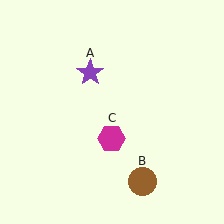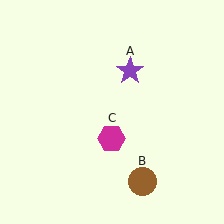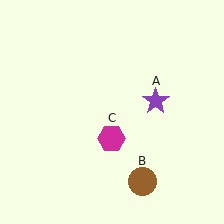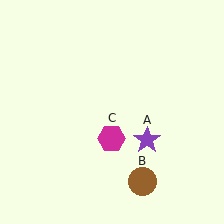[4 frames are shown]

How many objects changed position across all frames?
1 object changed position: purple star (object A).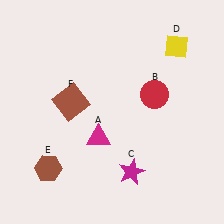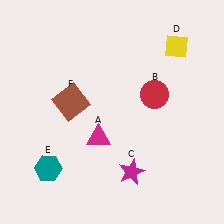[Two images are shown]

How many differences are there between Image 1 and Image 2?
There is 1 difference between the two images.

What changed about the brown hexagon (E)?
In Image 1, E is brown. In Image 2, it changed to teal.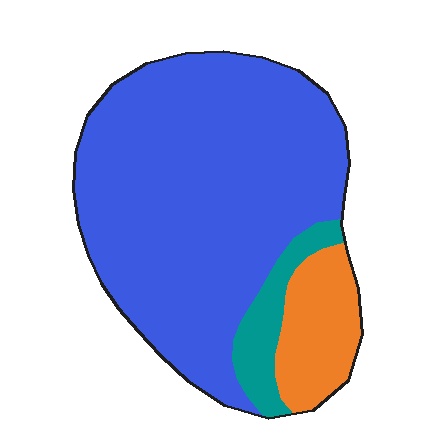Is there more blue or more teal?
Blue.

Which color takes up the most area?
Blue, at roughly 80%.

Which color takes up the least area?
Teal, at roughly 10%.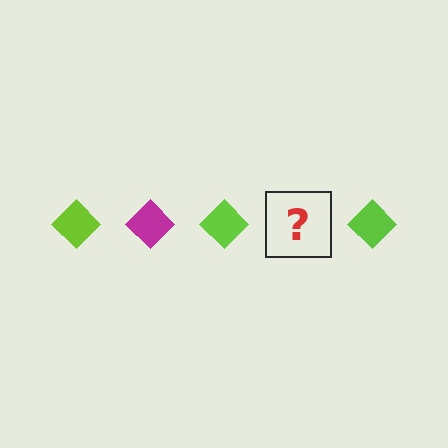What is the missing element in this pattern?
The missing element is a magenta diamond.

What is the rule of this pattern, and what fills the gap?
The rule is that the pattern cycles through lime, magenta diamonds. The gap should be filled with a magenta diamond.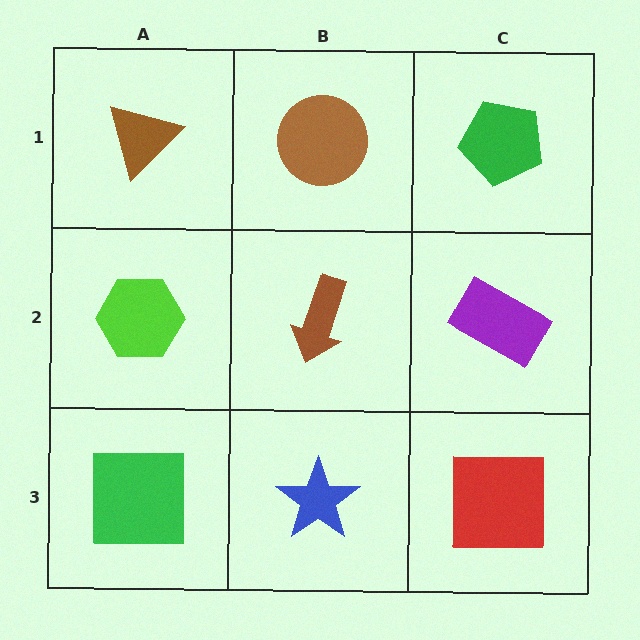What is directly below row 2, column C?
A red square.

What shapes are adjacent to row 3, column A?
A lime hexagon (row 2, column A), a blue star (row 3, column B).